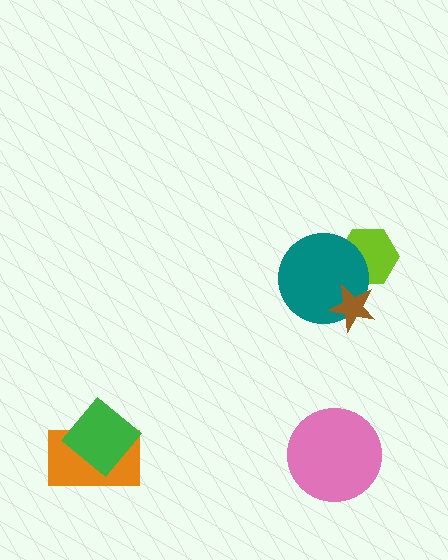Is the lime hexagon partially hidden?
Yes, it is partially covered by another shape.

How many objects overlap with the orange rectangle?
1 object overlaps with the orange rectangle.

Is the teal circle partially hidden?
Yes, it is partially covered by another shape.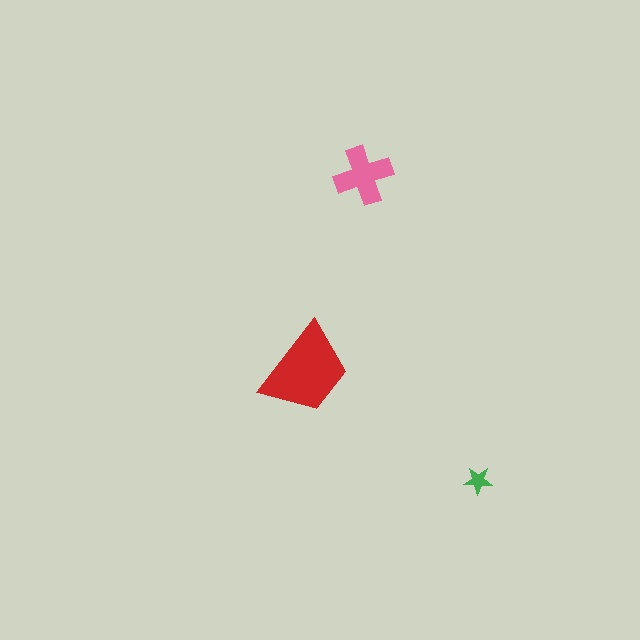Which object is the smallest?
The green star.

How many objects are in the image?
There are 3 objects in the image.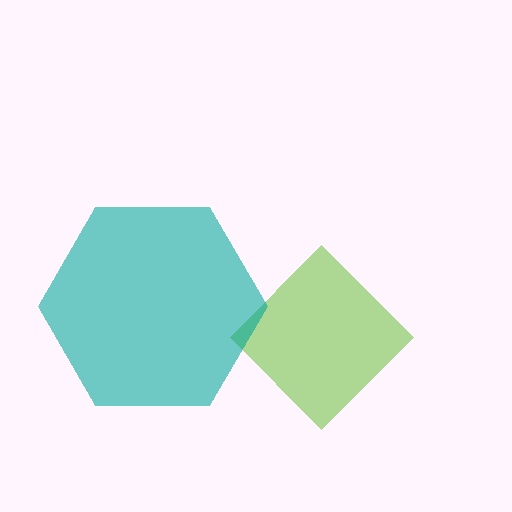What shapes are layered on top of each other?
The layered shapes are: a lime diamond, a teal hexagon.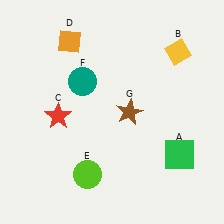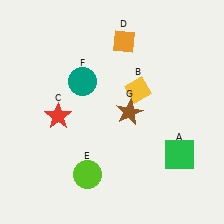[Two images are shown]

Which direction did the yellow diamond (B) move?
The yellow diamond (B) moved left.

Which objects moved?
The objects that moved are: the yellow diamond (B), the orange diamond (D).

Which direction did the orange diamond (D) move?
The orange diamond (D) moved right.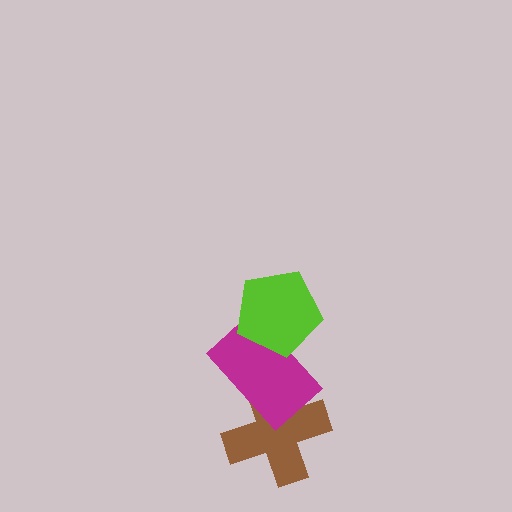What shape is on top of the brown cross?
The magenta rectangle is on top of the brown cross.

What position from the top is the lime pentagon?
The lime pentagon is 1st from the top.